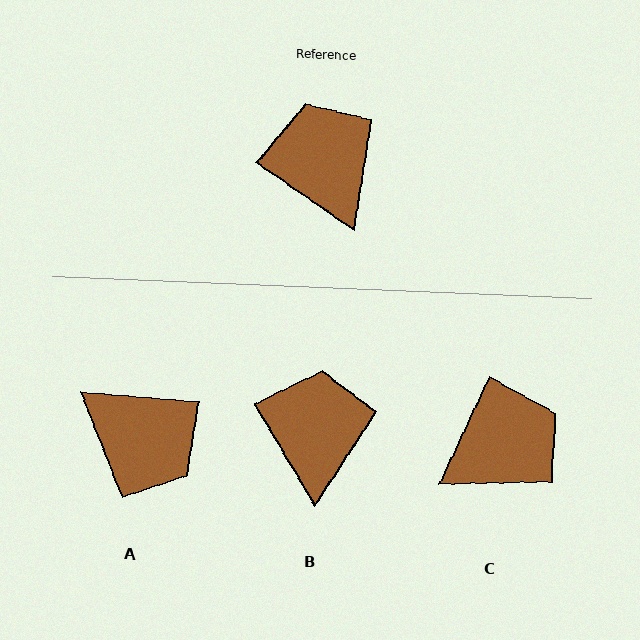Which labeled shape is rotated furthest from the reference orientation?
A, about 149 degrees away.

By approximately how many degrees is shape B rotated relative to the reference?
Approximately 24 degrees clockwise.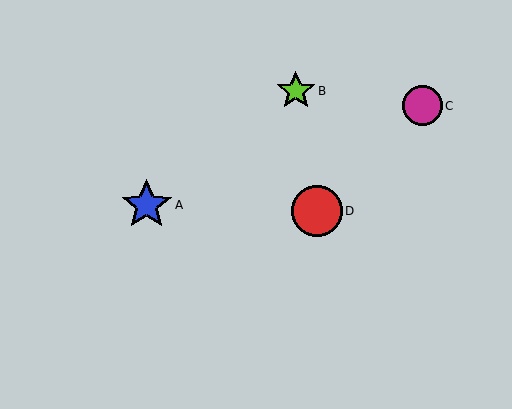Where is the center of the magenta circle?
The center of the magenta circle is at (423, 106).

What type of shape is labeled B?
Shape B is a lime star.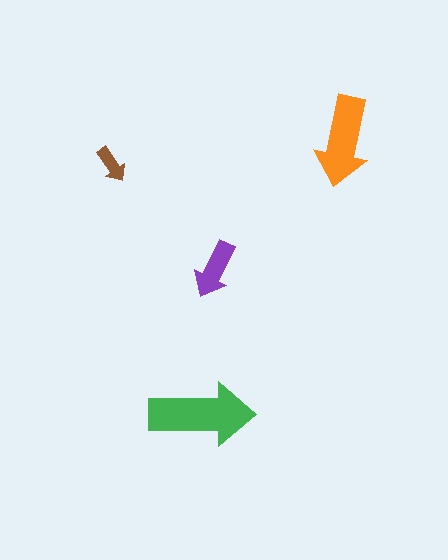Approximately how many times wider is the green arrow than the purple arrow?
About 2 times wider.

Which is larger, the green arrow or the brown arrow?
The green one.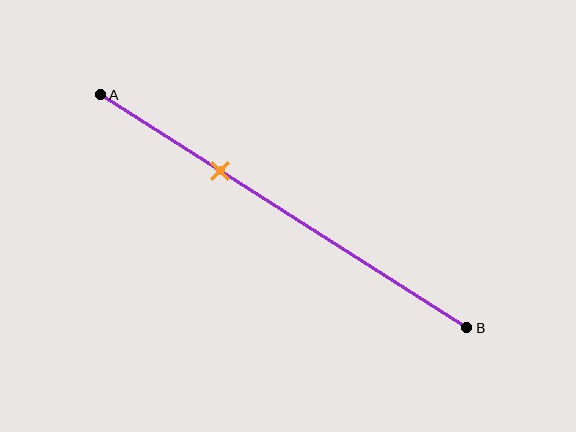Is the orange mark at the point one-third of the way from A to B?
Yes, the mark is approximately at the one-third point.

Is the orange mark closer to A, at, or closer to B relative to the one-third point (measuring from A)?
The orange mark is approximately at the one-third point of segment AB.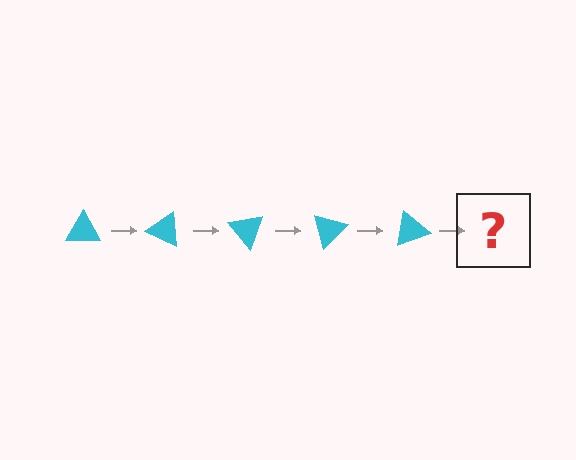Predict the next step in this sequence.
The next step is a cyan triangle rotated 125 degrees.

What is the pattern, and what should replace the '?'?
The pattern is that the triangle rotates 25 degrees each step. The '?' should be a cyan triangle rotated 125 degrees.